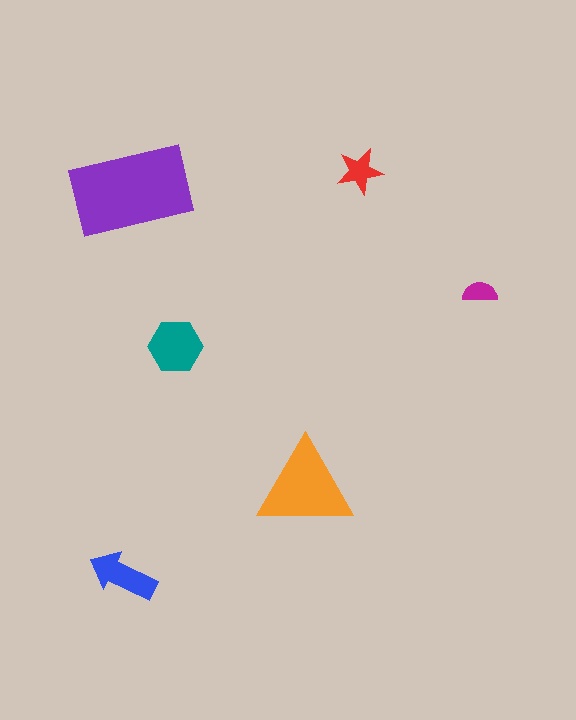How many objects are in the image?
There are 6 objects in the image.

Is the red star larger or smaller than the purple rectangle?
Smaller.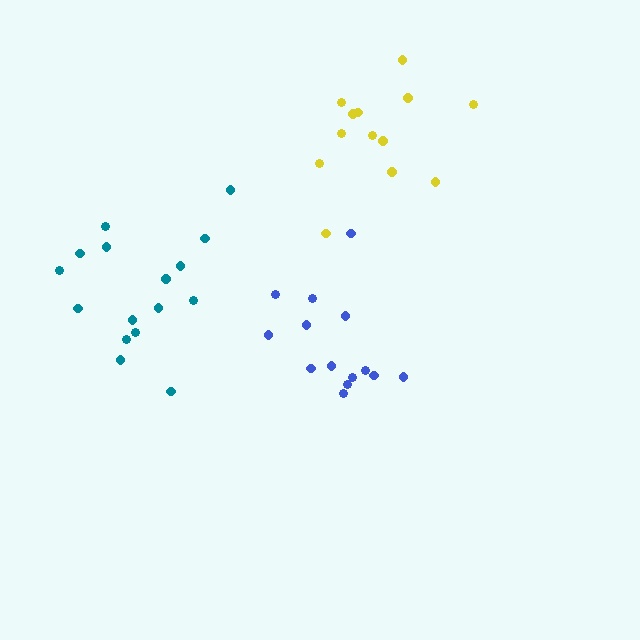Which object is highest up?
The yellow cluster is topmost.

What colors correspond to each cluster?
The clusters are colored: blue, yellow, teal.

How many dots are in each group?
Group 1: 14 dots, Group 2: 13 dots, Group 3: 16 dots (43 total).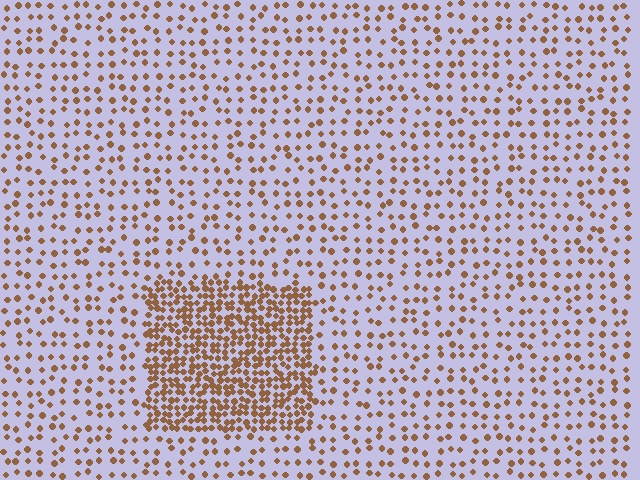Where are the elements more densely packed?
The elements are more densely packed inside the rectangle boundary.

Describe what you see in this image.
The image contains small brown elements arranged at two different densities. A rectangle-shaped region is visible where the elements are more densely packed than the surrounding area.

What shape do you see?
I see a rectangle.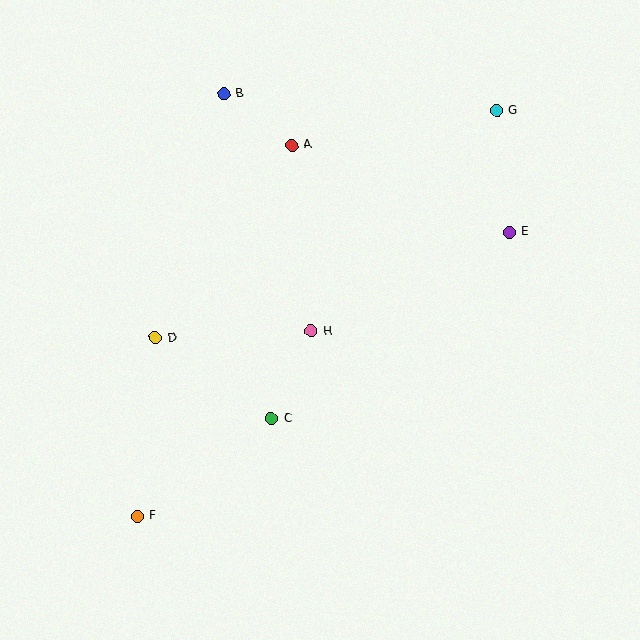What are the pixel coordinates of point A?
Point A is at (292, 145).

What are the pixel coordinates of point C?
Point C is at (272, 419).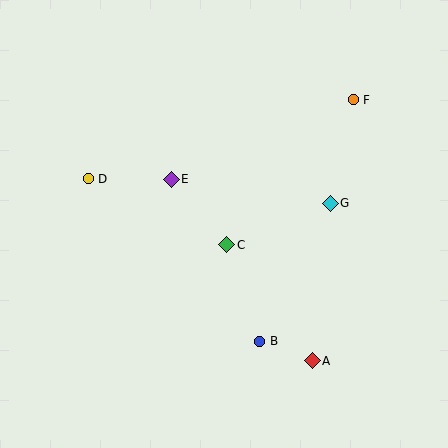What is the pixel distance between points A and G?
The distance between A and G is 159 pixels.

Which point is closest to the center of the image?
Point C at (227, 245) is closest to the center.